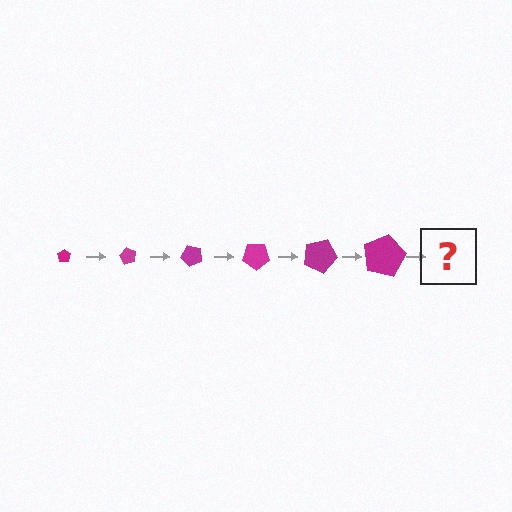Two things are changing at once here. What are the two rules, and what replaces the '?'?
The two rules are that the pentagon grows larger each step and it rotates 60 degrees each step. The '?' should be a pentagon, larger than the previous one and rotated 360 degrees from the start.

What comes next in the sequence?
The next element should be a pentagon, larger than the previous one and rotated 360 degrees from the start.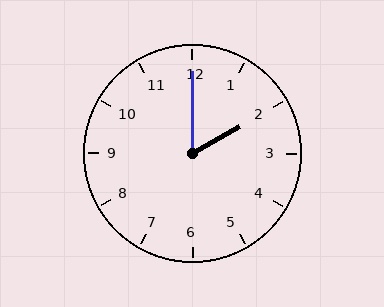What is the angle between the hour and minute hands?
Approximately 60 degrees.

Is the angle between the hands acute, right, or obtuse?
It is acute.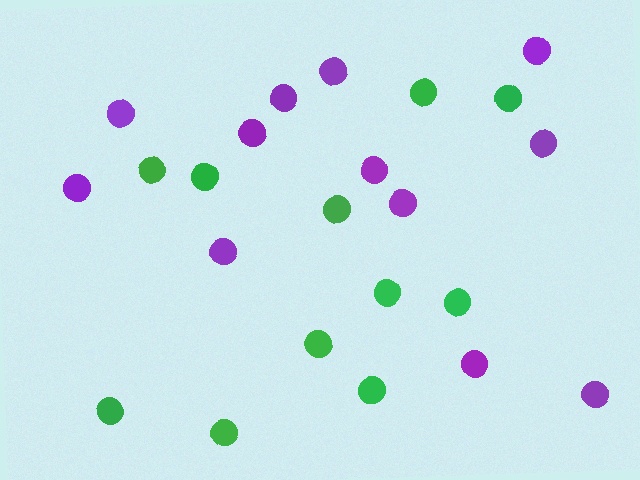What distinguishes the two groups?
There are 2 groups: one group of purple circles (12) and one group of green circles (11).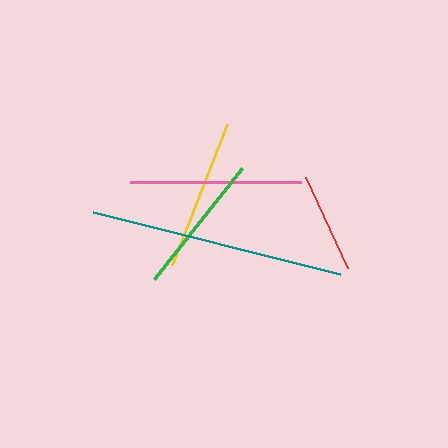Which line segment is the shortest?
The red line is the shortest at approximately 101 pixels.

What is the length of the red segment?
The red segment is approximately 101 pixels long.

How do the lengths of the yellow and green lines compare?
The yellow and green lines are approximately the same length.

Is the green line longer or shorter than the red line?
The green line is longer than the red line.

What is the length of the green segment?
The green segment is approximately 141 pixels long.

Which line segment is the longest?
The teal line is the longest at approximately 254 pixels.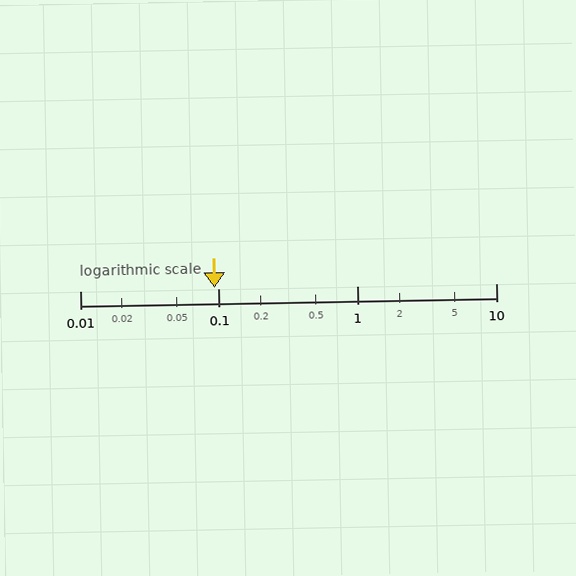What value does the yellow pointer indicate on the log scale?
The pointer indicates approximately 0.093.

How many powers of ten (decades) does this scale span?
The scale spans 3 decades, from 0.01 to 10.